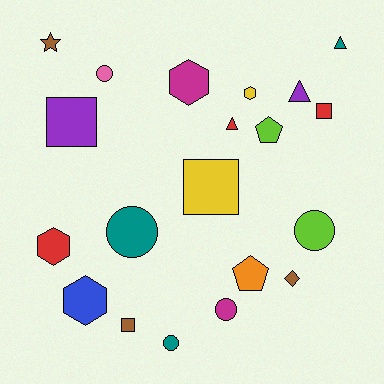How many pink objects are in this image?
There is 1 pink object.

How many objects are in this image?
There are 20 objects.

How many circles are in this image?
There are 5 circles.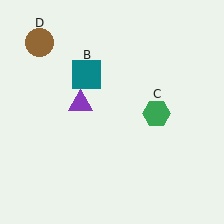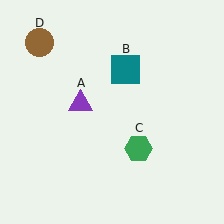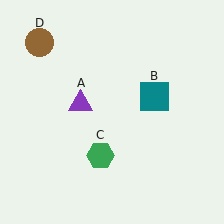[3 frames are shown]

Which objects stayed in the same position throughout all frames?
Purple triangle (object A) and brown circle (object D) remained stationary.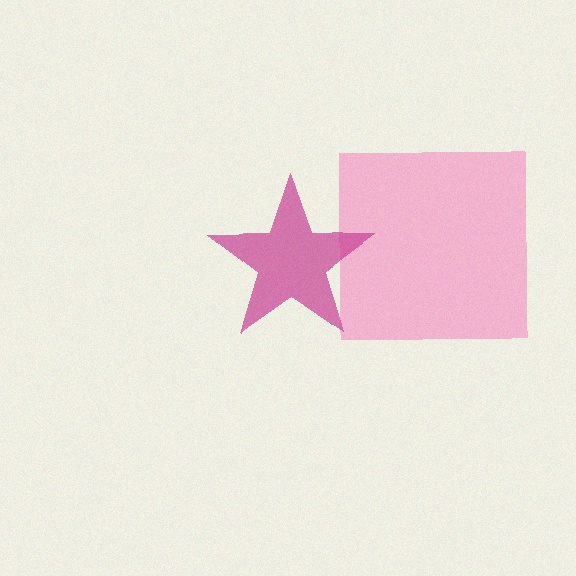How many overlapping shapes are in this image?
There are 2 overlapping shapes in the image.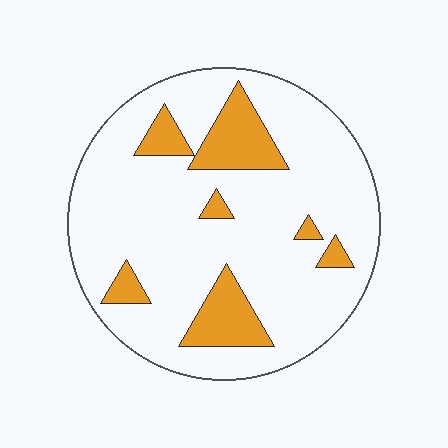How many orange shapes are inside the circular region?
7.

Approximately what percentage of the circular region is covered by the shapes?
Approximately 15%.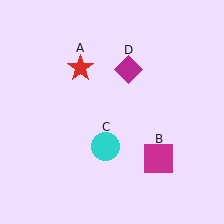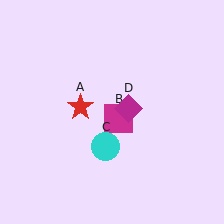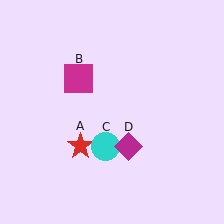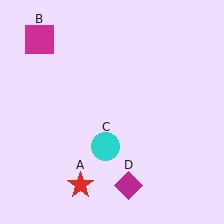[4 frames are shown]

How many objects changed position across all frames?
3 objects changed position: red star (object A), magenta square (object B), magenta diamond (object D).